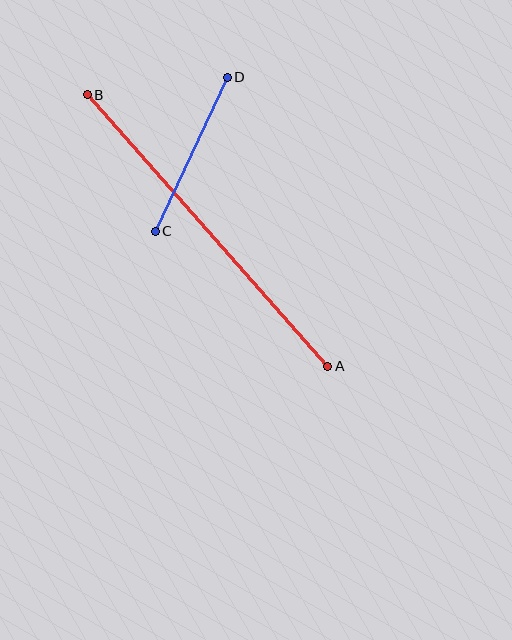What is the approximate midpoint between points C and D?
The midpoint is at approximately (191, 154) pixels.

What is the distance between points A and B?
The distance is approximately 362 pixels.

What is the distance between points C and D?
The distance is approximately 170 pixels.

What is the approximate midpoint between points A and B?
The midpoint is at approximately (207, 230) pixels.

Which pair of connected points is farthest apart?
Points A and B are farthest apart.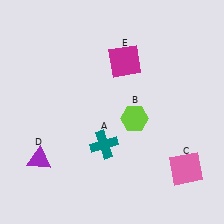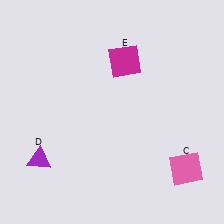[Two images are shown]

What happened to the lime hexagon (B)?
The lime hexagon (B) was removed in Image 2. It was in the bottom-right area of Image 1.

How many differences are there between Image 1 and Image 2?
There are 2 differences between the two images.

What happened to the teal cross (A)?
The teal cross (A) was removed in Image 2. It was in the bottom-left area of Image 1.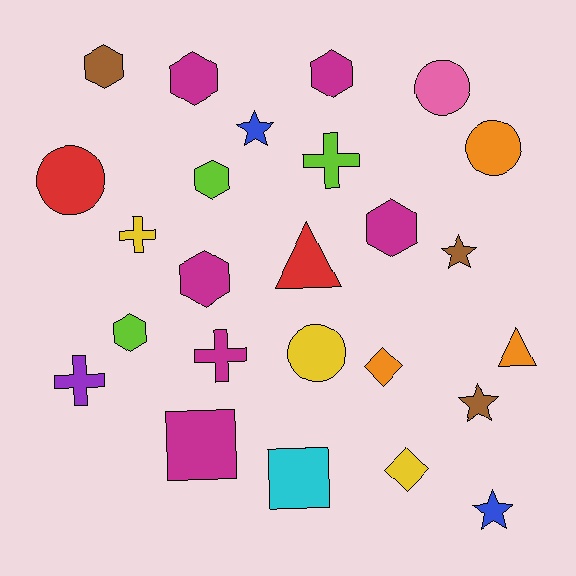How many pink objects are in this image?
There is 1 pink object.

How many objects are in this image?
There are 25 objects.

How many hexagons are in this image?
There are 7 hexagons.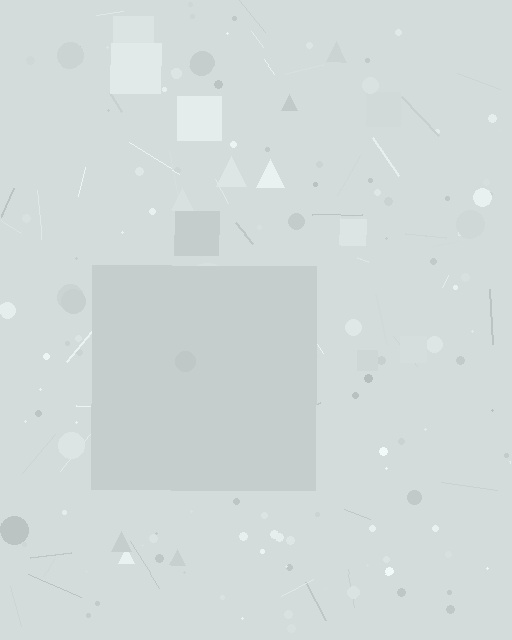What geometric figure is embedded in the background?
A square is embedded in the background.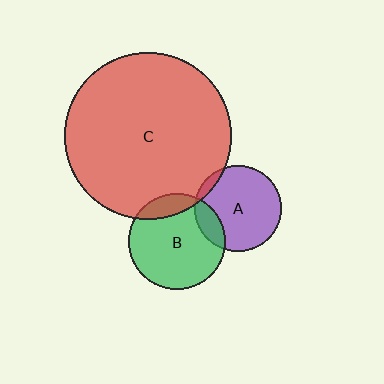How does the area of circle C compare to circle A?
Approximately 3.7 times.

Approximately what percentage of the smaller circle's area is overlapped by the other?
Approximately 5%.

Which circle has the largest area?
Circle C (red).